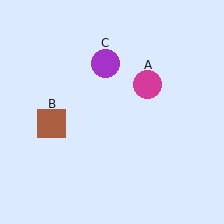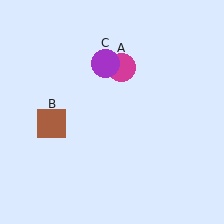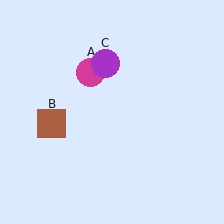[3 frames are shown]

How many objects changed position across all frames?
1 object changed position: magenta circle (object A).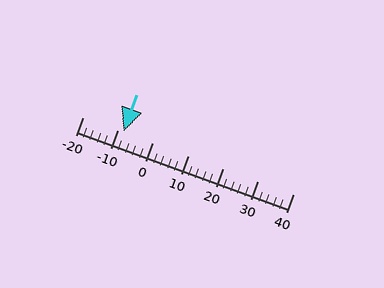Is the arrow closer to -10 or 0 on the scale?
The arrow is closer to -10.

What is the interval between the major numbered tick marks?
The major tick marks are spaced 10 units apart.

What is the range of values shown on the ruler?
The ruler shows values from -20 to 40.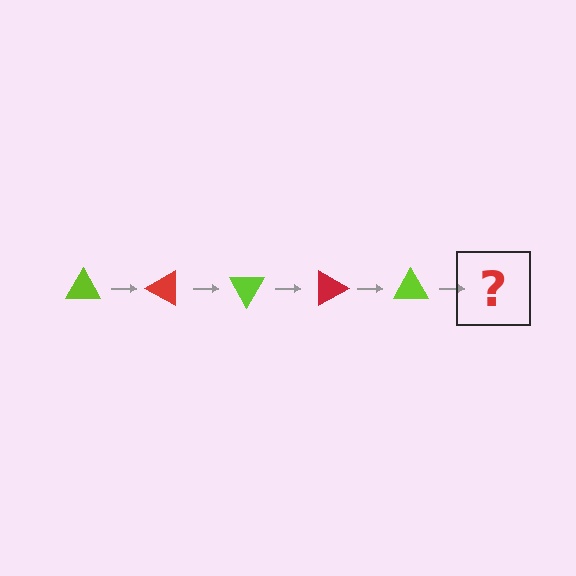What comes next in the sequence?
The next element should be a red triangle, rotated 150 degrees from the start.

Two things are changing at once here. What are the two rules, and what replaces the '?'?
The two rules are that it rotates 30 degrees each step and the color cycles through lime and red. The '?' should be a red triangle, rotated 150 degrees from the start.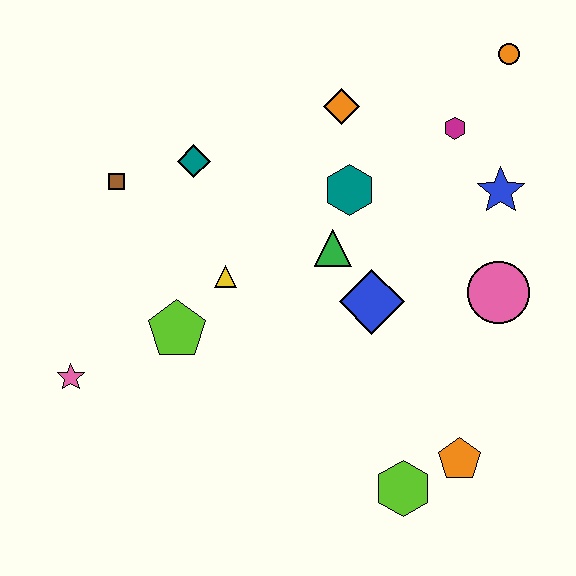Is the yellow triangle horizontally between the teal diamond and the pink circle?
Yes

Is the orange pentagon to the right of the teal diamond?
Yes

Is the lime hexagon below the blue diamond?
Yes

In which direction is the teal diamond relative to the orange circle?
The teal diamond is to the left of the orange circle.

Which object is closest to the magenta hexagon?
The blue star is closest to the magenta hexagon.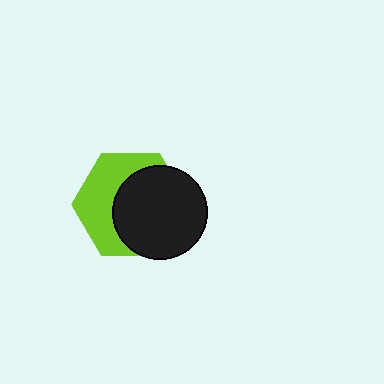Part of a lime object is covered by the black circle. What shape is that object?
It is a hexagon.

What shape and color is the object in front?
The object in front is a black circle.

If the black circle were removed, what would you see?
You would see the complete lime hexagon.